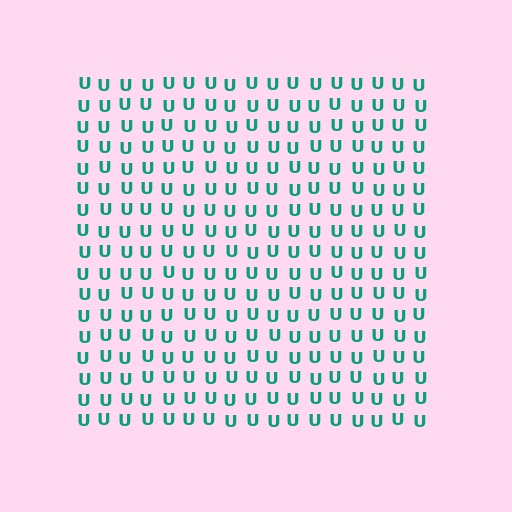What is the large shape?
The large shape is a square.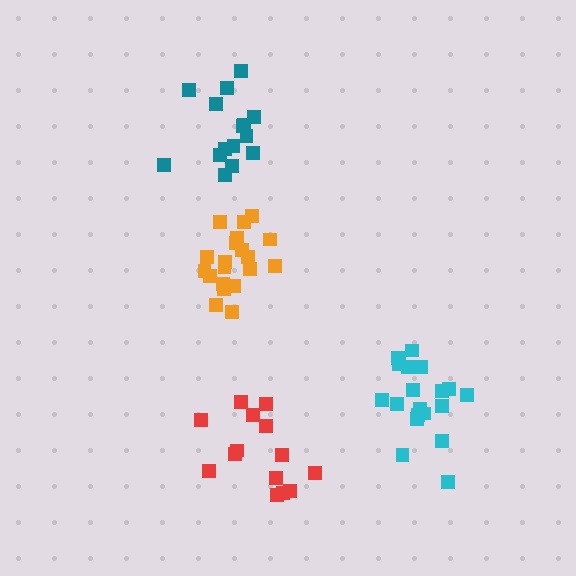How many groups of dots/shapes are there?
There are 4 groups.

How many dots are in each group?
Group 1: 19 dots, Group 2: 14 dots, Group 3: 15 dots, Group 4: 20 dots (68 total).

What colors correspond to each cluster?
The clusters are colored: cyan, red, teal, orange.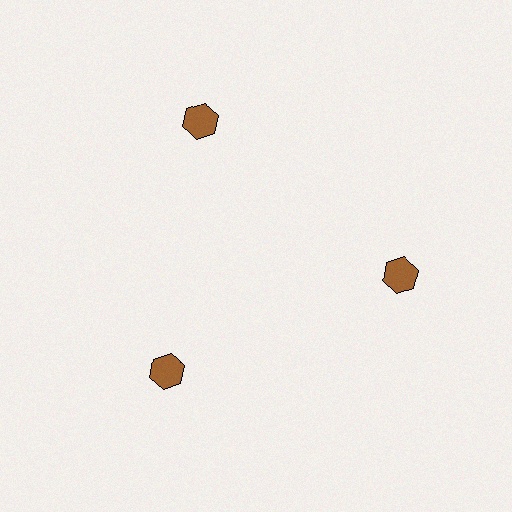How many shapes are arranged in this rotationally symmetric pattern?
There are 3 shapes, arranged in 3 groups of 1.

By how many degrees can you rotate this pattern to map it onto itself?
The pattern maps onto itself every 120 degrees of rotation.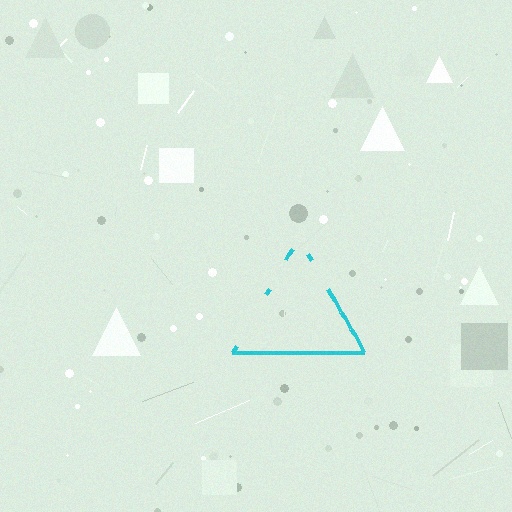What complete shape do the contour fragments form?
The contour fragments form a triangle.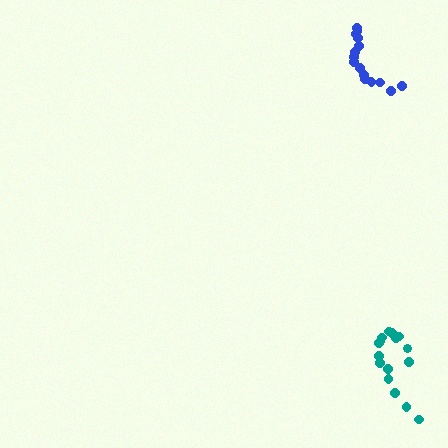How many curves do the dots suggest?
There are 2 distinct paths.